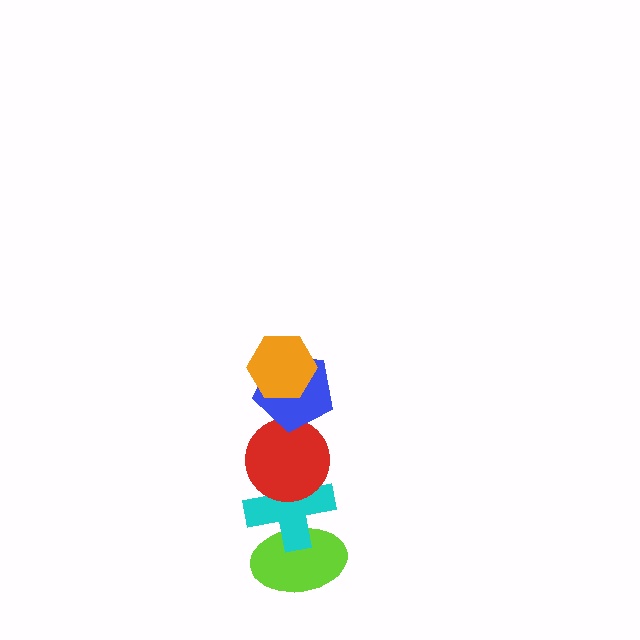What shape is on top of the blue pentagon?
The orange hexagon is on top of the blue pentagon.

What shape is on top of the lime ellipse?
The cyan cross is on top of the lime ellipse.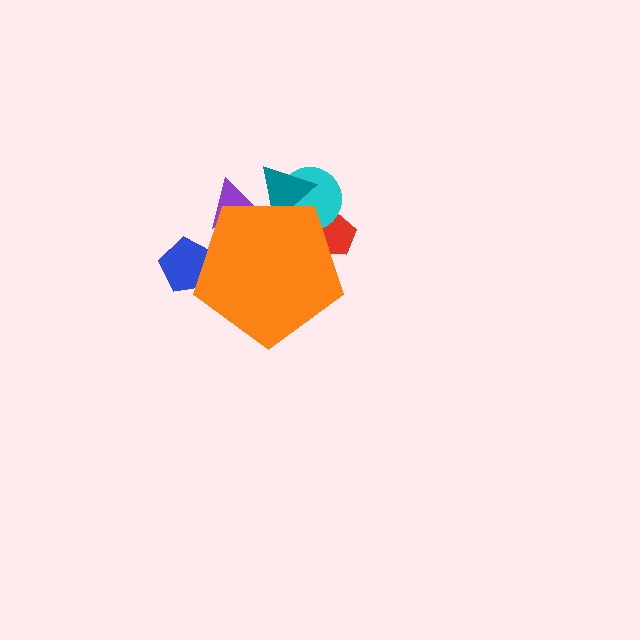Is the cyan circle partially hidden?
Yes, the cyan circle is partially hidden behind the orange pentagon.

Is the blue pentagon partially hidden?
Yes, the blue pentagon is partially hidden behind the orange pentagon.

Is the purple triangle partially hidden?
Yes, the purple triangle is partially hidden behind the orange pentagon.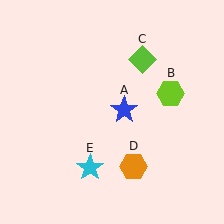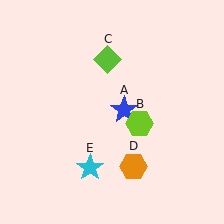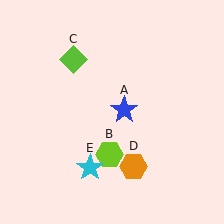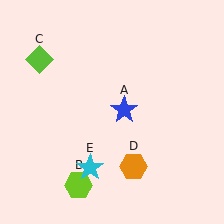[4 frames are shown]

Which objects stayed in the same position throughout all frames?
Blue star (object A) and orange hexagon (object D) and cyan star (object E) remained stationary.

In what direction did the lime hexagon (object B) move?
The lime hexagon (object B) moved down and to the left.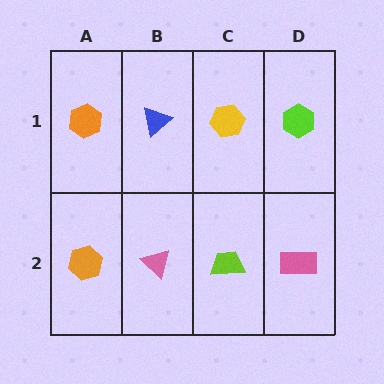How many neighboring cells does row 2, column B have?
3.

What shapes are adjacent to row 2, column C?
A yellow hexagon (row 1, column C), a pink triangle (row 2, column B), a pink rectangle (row 2, column D).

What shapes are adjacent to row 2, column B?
A blue triangle (row 1, column B), an orange hexagon (row 2, column A), a lime trapezoid (row 2, column C).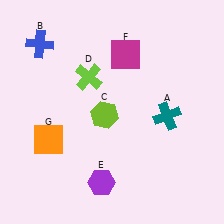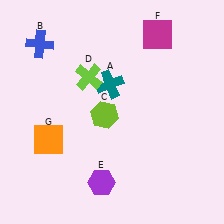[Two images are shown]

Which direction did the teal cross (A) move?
The teal cross (A) moved left.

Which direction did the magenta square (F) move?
The magenta square (F) moved right.